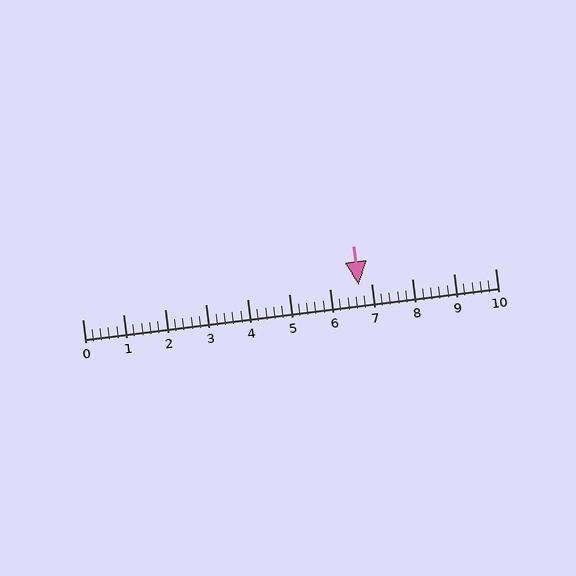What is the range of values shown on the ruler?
The ruler shows values from 0 to 10.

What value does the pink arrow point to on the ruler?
The pink arrow points to approximately 6.7.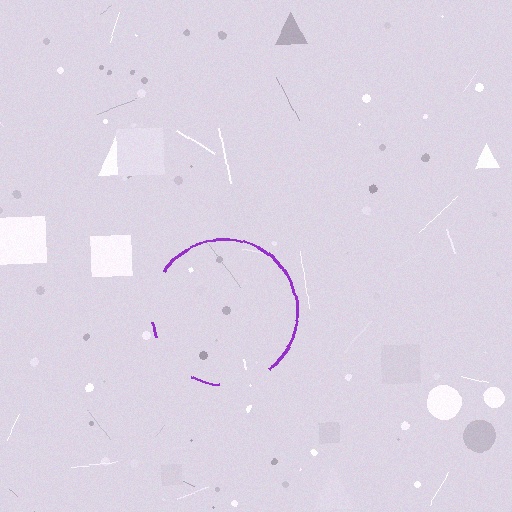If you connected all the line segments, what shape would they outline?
They would outline a circle.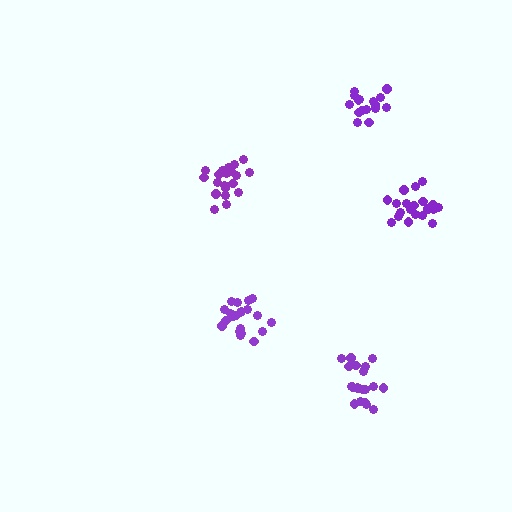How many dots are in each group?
Group 1: 21 dots, Group 2: 16 dots, Group 3: 20 dots, Group 4: 20 dots, Group 5: 20 dots (97 total).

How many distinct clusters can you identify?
There are 5 distinct clusters.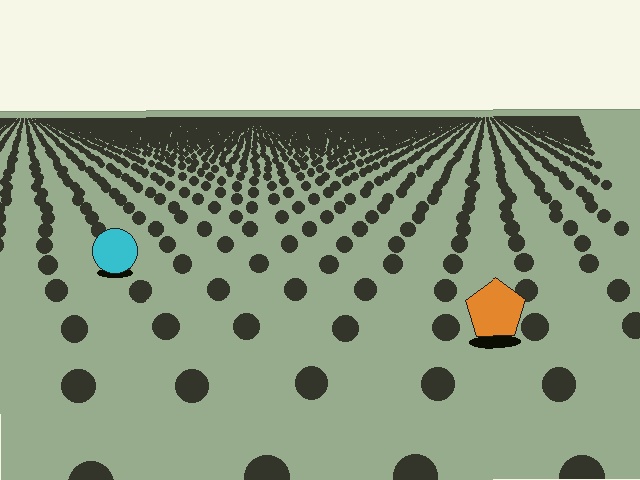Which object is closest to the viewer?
The orange pentagon is closest. The texture marks near it are larger and more spread out.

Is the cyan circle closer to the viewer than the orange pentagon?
No. The orange pentagon is closer — you can tell from the texture gradient: the ground texture is coarser near it.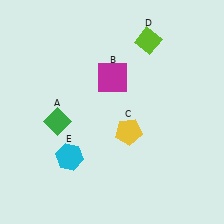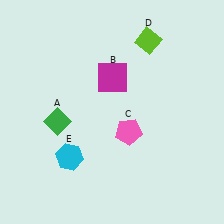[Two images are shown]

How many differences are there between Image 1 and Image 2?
There is 1 difference between the two images.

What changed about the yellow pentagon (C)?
In Image 1, C is yellow. In Image 2, it changed to pink.